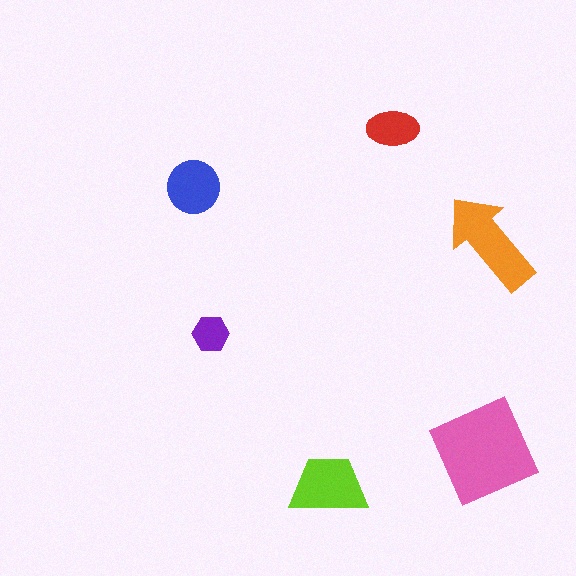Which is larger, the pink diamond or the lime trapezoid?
The pink diamond.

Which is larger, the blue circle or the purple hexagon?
The blue circle.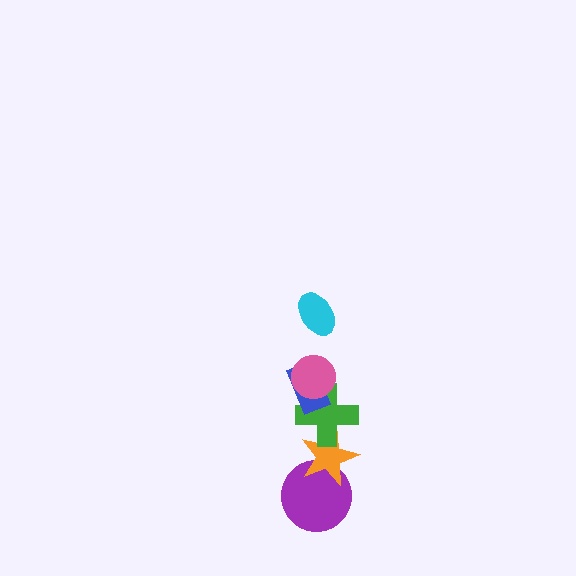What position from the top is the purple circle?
The purple circle is 6th from the top.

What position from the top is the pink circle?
The pink circle is 2nd from the top.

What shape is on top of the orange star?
The green cross is on top of the orange star.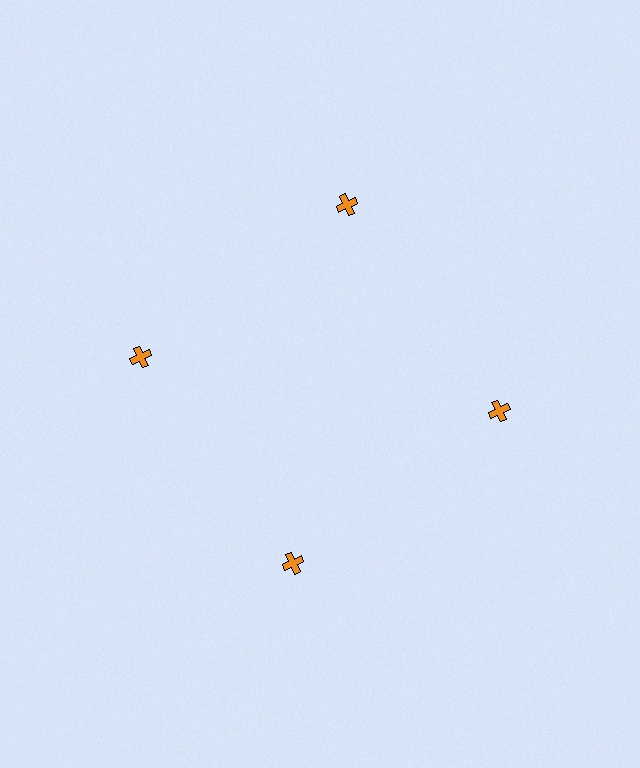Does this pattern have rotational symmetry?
Yes, this pattern has 4-fold rotational symmetry. It looks the same after rotating 90 degrees around the center.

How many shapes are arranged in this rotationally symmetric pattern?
There are 4 shapes, arranged in 4 groups of 1.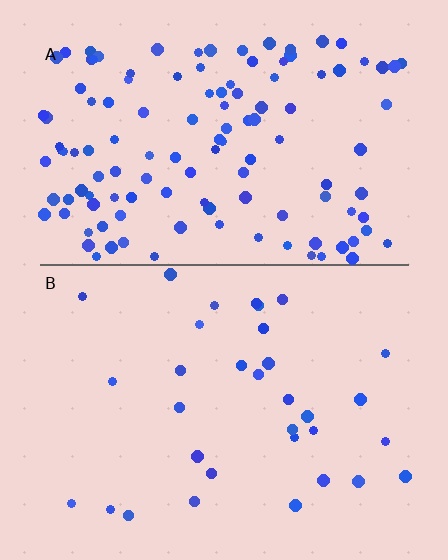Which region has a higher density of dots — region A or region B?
A (the top).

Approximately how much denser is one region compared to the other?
Approximately 3.8× — region A over region B.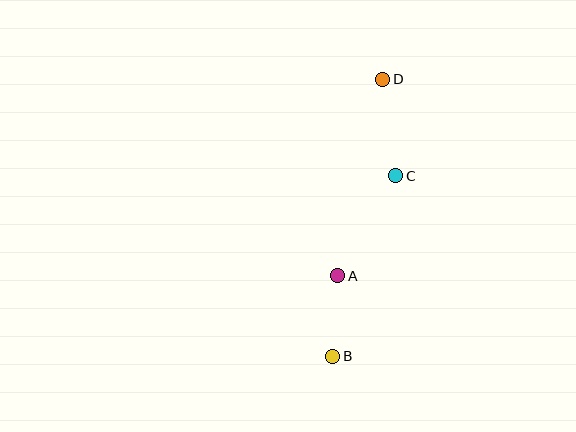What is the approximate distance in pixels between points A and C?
The distance between A and C is approximately 116 pixels.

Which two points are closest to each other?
Points A and B are closest to each other.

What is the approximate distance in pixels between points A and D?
The distance between A and D is approximately 202 pixels.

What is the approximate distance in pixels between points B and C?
The distance between B and C is approximately 191 pixels.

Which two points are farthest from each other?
Points B and D are farthest from each other.